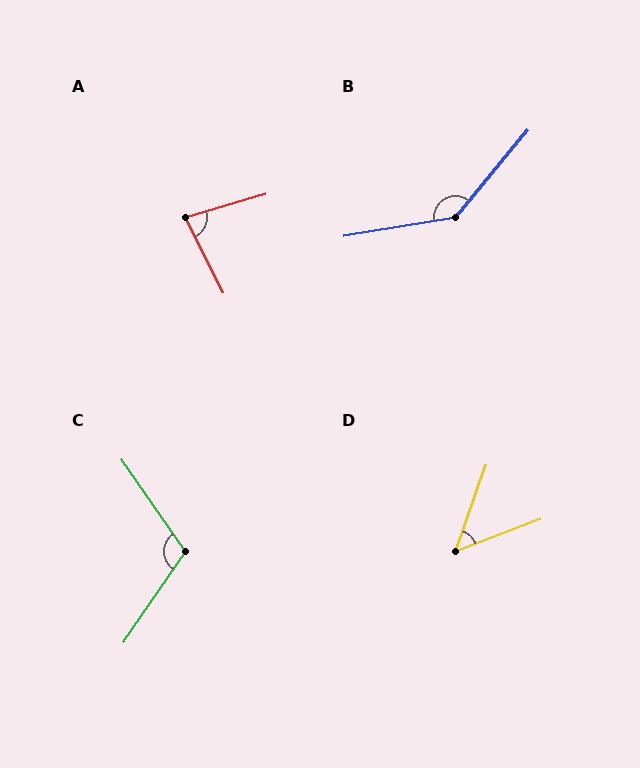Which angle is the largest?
B, at approximately 139 degrees.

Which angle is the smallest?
D, at approximately 49 degrees.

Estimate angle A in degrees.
Approximately 80 degrees.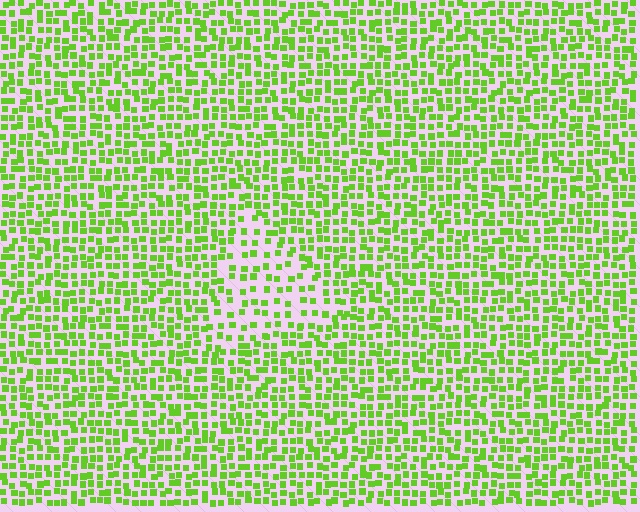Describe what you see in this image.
The image contains small lime elements arranged at two different densities. A triangle-shaped region is visible where the elements are less densely packed than the surrounding area.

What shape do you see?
I see a triangle.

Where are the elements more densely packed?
The elements are more densely packed outside the triangle boundary.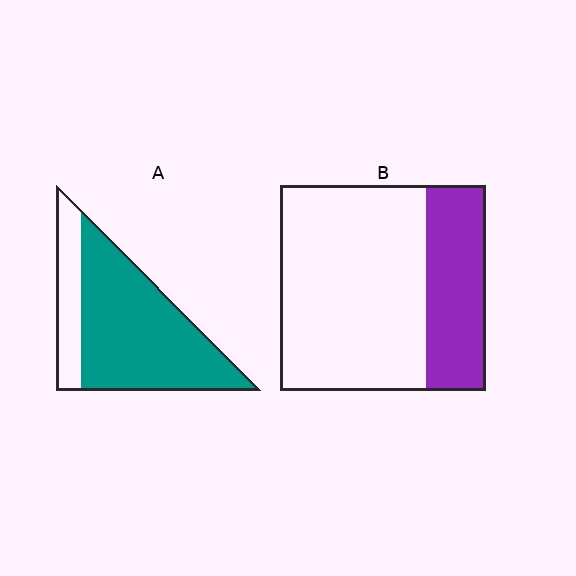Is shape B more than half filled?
No.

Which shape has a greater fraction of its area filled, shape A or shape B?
Shape A.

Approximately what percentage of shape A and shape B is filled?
A is approximately 75% and B is approximately 30%.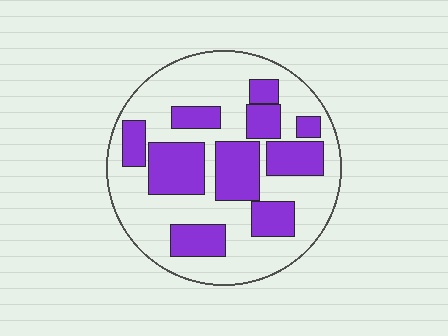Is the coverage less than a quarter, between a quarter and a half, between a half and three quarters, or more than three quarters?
Between a quarter and a half.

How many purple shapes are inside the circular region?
10.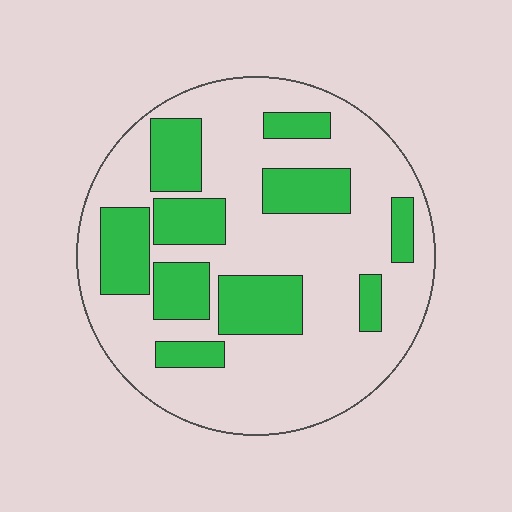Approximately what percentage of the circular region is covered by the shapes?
Approximately 30%.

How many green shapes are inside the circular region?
10.